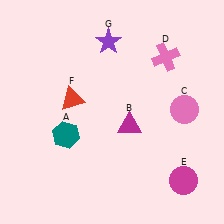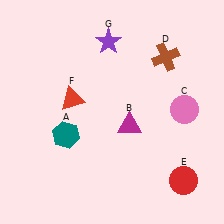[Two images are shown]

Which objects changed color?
D changed from pink to brown. E changed from magenta to red.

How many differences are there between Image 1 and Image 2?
There are 2 differences between the two images.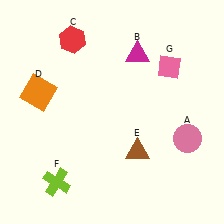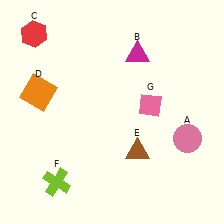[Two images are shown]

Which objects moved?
The objects that moved are: the red hexagon (C), the pink diamond (G).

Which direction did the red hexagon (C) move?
The red hexagon (C) moved left.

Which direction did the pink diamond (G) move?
The pink diamond (G) moved down.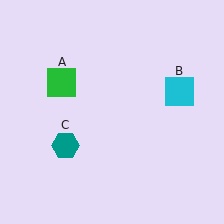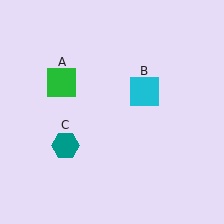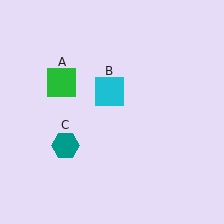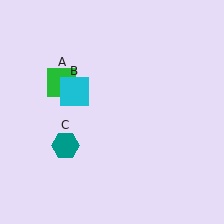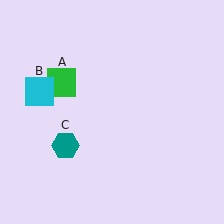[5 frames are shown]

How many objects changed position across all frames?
1 object changed position: cyan square (object B).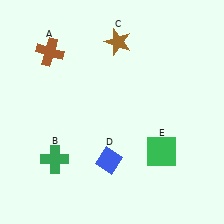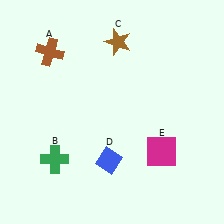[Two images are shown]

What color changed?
The square (E) changed from green in Image 1 to magenta in Image 2.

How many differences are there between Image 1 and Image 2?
There is 1 difference between the two images.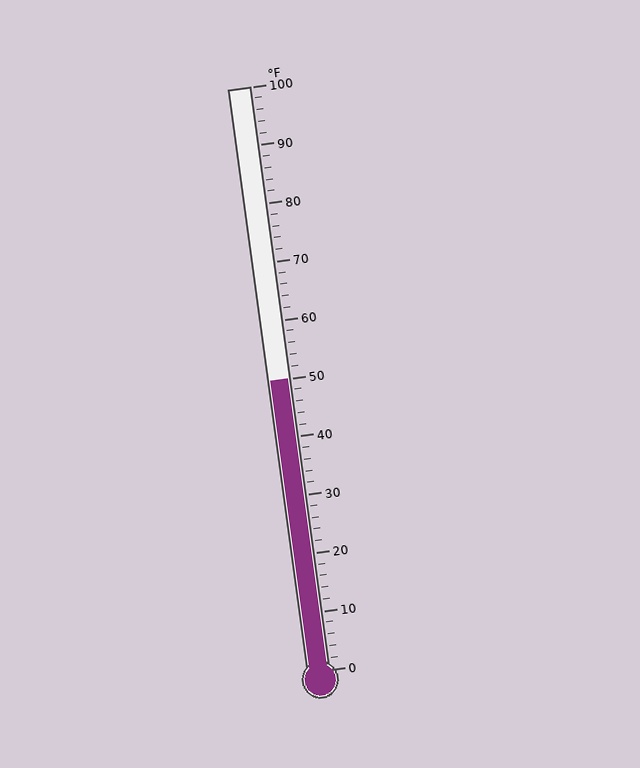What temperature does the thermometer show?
The thermometer shows approximately 50°F.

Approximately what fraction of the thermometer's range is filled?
The thermometer is filled to approximately 50% of its range.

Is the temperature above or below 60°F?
The temperature is below 60°F.